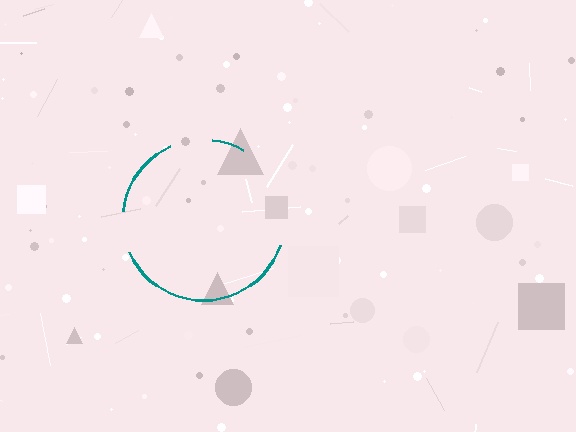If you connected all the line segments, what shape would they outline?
They would outline a circle.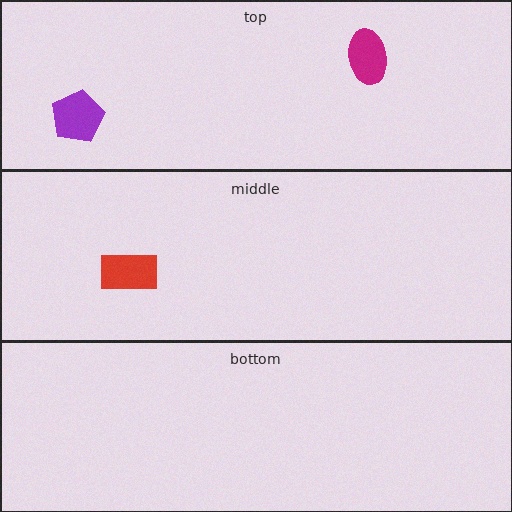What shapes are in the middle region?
The red rectangle.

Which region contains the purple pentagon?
The top region.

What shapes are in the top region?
The magenta ellipse, the purple pentagon.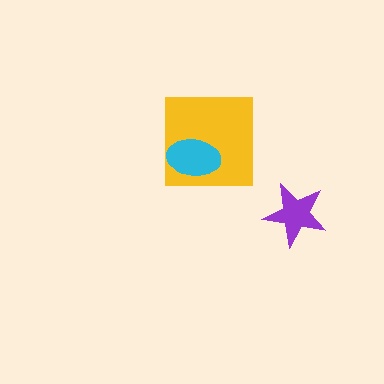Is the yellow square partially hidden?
Yes, it is partially covered by another shape.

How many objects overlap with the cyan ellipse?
1 object overlaps with the cyan ellipse.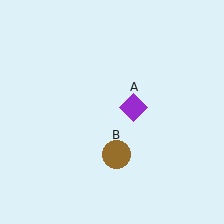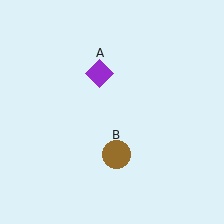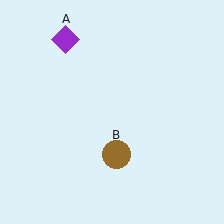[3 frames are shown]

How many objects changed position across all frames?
1 object changed position: purple diamond (object A).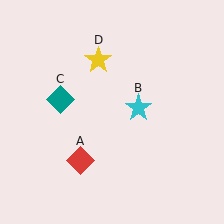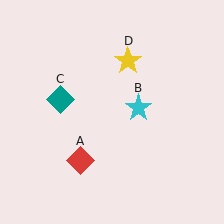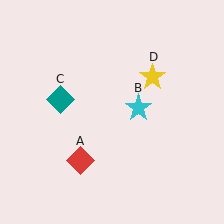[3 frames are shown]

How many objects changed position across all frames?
1 object changed position: yellow star (object D).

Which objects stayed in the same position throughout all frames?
Red diamond (object A) and cyan star (object B) and teal diamond (object C) remained stationary.